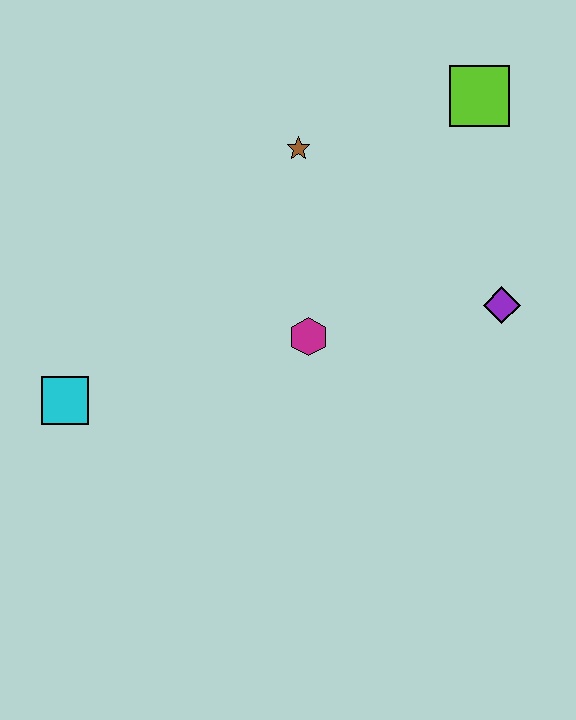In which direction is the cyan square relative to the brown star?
The cyan square is below the brown star.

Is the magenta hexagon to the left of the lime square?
Yes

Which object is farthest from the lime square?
The cyan square is farthest from the lime square.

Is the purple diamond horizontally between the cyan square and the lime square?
No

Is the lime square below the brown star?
No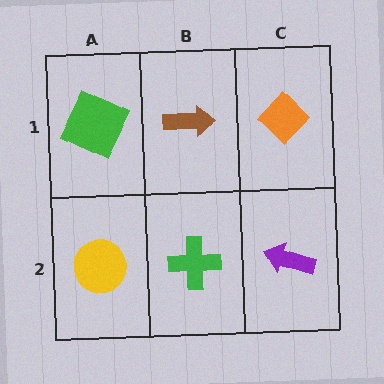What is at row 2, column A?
A yellow circle.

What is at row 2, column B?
A green cross.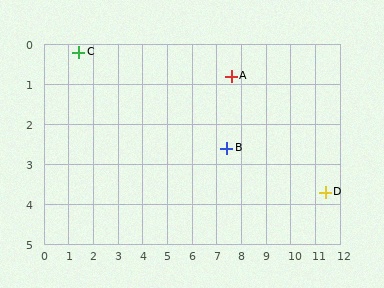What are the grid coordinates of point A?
Point A is at approximately (7.6, 0.8).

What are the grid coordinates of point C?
Point C is at approximately (1.4, 0.2).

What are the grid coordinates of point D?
Point D is at approximately (11.4, 3.7).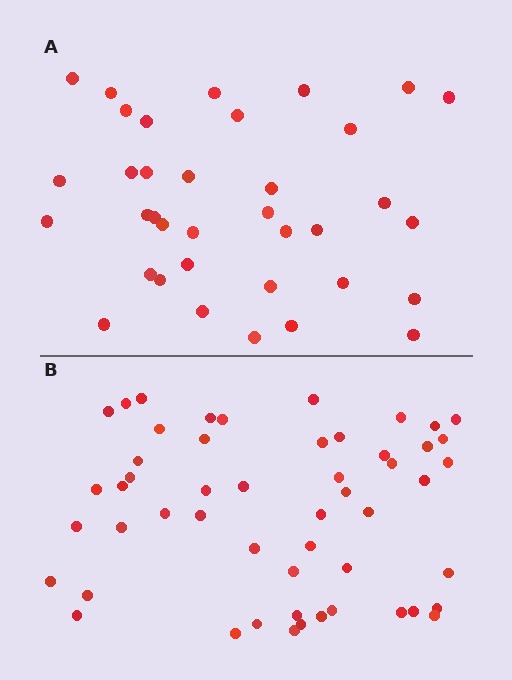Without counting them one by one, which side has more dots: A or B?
Region B (the bottom region) has more dots.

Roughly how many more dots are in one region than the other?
Region B has approximately 15 more dots than region A.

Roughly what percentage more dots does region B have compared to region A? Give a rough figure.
About 45% more.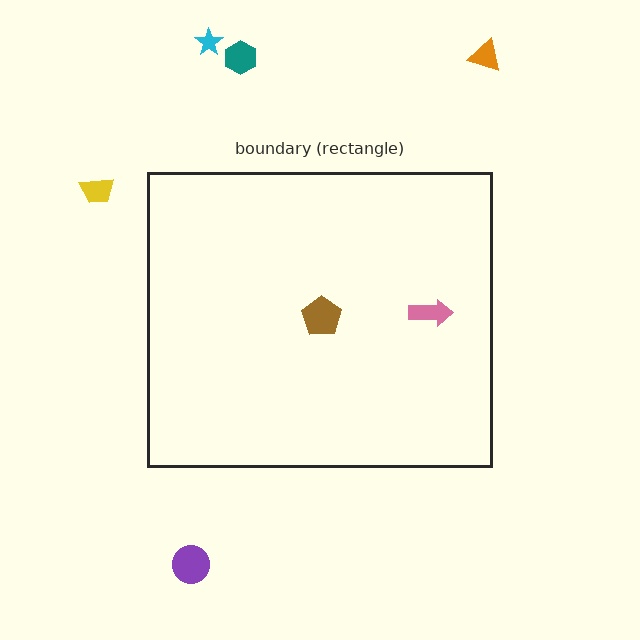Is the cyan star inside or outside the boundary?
Outside.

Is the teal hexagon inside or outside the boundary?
Outside.